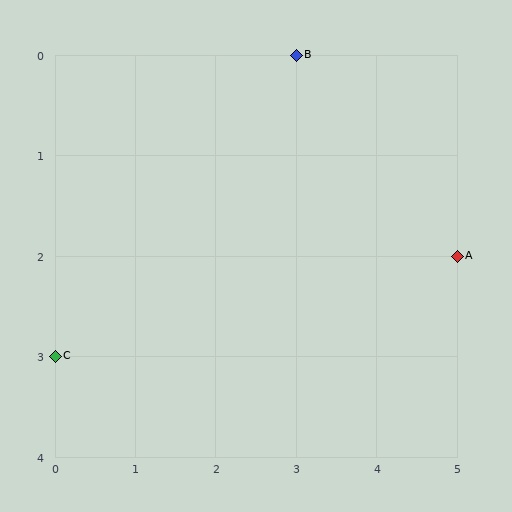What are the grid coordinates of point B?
Point B is at grid coordinates (3, 0).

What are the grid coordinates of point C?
Point C is at grid coordinates (0, 3).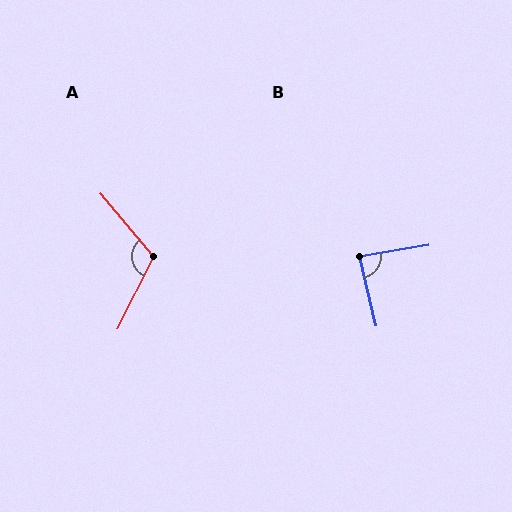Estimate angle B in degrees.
Approximately 86 degrees.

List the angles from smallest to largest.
B (86°), A (114°).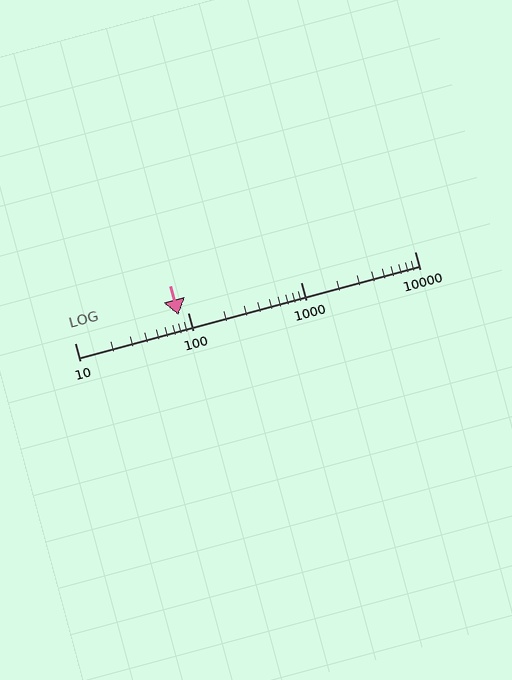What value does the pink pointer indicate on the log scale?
The pointer indicates approximately 83.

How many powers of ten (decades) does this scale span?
The scale spans 3 decades, from 10 to 10000.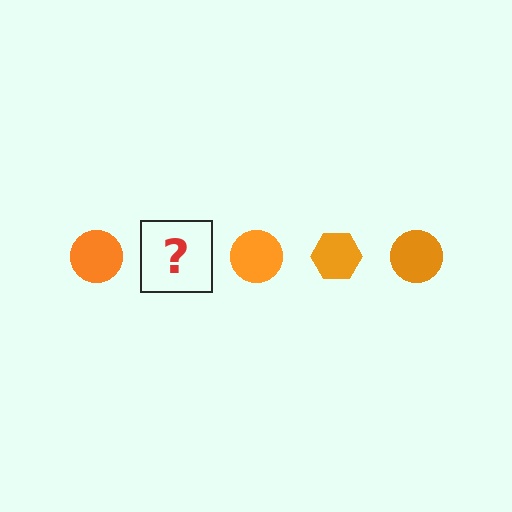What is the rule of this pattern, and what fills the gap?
The rule is that the pattern cycles through circle, hexagon shapes in orange. The gap should be filled with an orange hexagon.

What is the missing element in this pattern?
The missing element is an orange hexagon.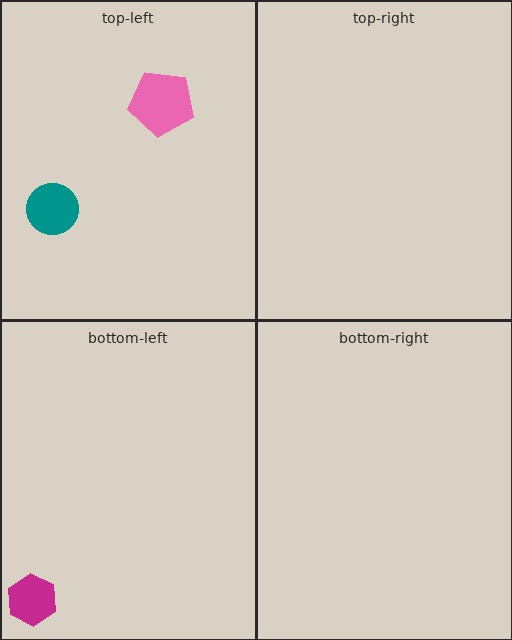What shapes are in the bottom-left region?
The magenta hexagon.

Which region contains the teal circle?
The top-left region.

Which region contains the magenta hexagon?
The bottom-left region.